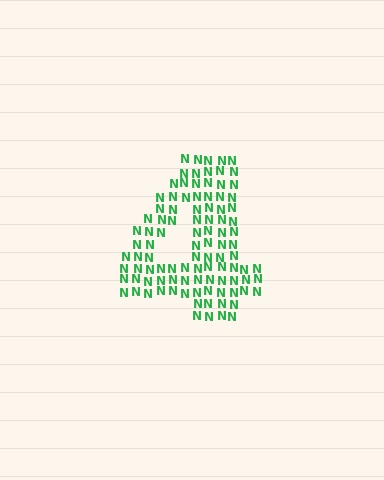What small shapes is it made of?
It is made of small letter N's.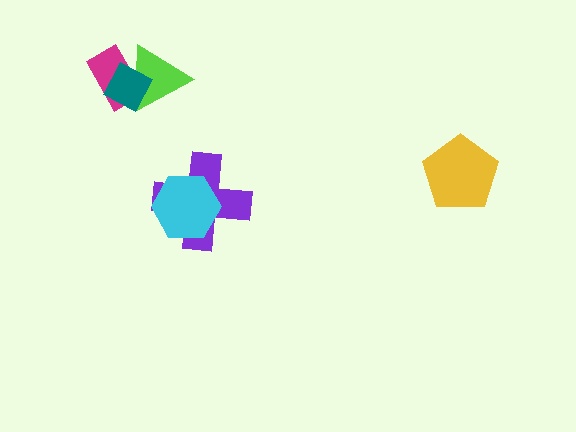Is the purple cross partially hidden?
Yes, it is partially covered by another shape.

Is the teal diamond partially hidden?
No, no other shape covers it.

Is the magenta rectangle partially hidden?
Yes, it is partially covered by another shape.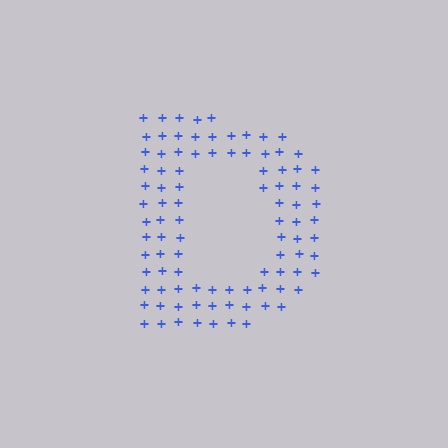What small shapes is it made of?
It is made of small plus signs.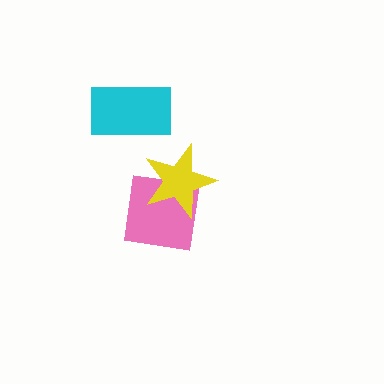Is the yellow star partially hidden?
No, no other shape covers it.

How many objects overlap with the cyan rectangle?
0 objects overlap with the cyan rectangle.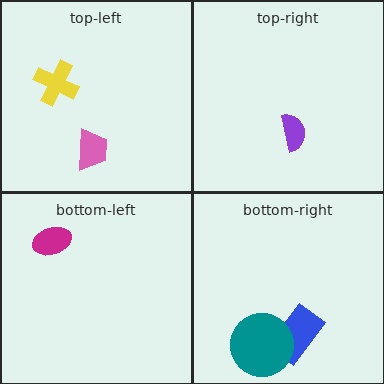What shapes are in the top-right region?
The purple semicircle.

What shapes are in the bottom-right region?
The blue rectangle, the teal circle.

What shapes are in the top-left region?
The pink trapezoid, the yellow cross.